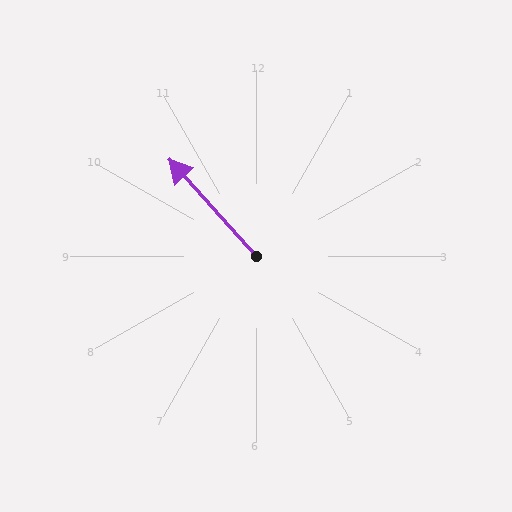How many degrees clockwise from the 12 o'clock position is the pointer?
Approximately 318 degrees.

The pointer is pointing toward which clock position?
Roughly 11 o'clock.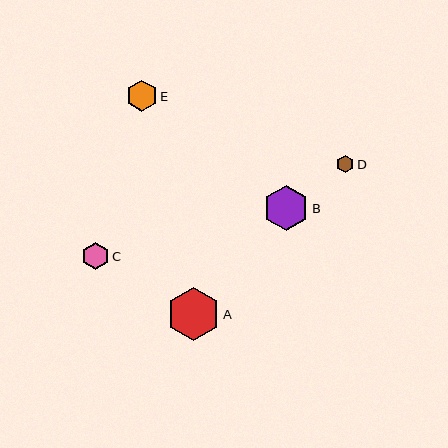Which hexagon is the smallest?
Hexagon D is the smallest with a size of approximately 18 pixels.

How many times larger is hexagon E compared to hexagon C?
Hexagon E is approximately 1.1 times the size of hexagon C.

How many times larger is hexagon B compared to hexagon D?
Hexagon B is approximately 2.5 times the size of hexagon D.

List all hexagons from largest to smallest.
From largest to smallest: A, B, E, C, D.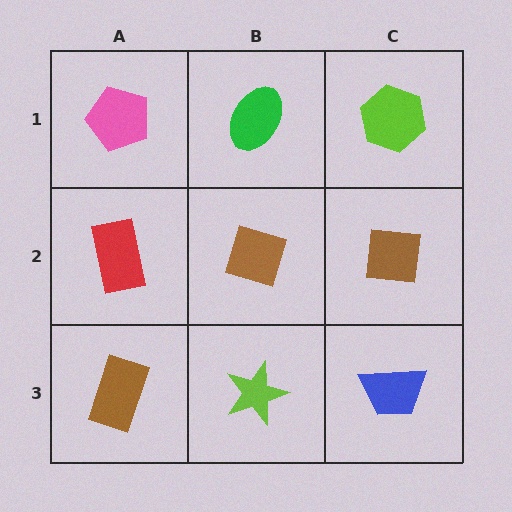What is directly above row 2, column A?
A pink pentagon.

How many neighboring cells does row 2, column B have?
4.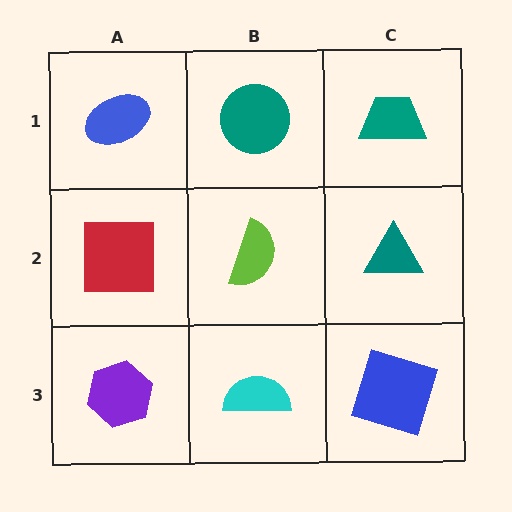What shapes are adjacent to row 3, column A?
A red square (row 2, column A), a cyan semicircle (row 3, column B).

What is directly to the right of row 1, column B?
A teal trapezoid.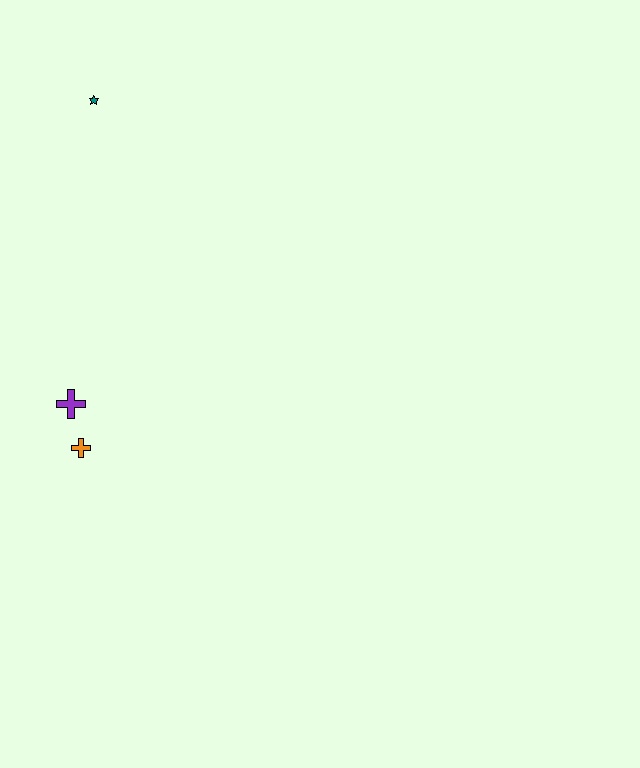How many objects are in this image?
There are 3 objects.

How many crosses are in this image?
There are 2 crosses.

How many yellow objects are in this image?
There are no yellow objects.